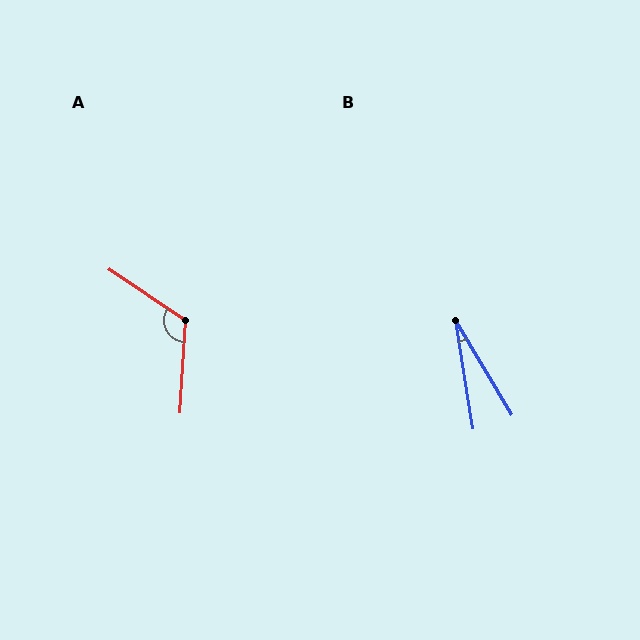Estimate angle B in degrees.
Approximately 22 degrees.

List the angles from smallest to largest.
B (22°), A (121°).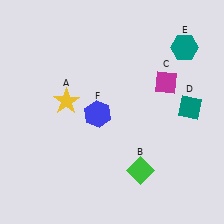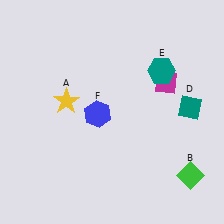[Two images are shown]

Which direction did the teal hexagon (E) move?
The teal hexagon (E) moved down.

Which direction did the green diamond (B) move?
The green diamond (B) moved right.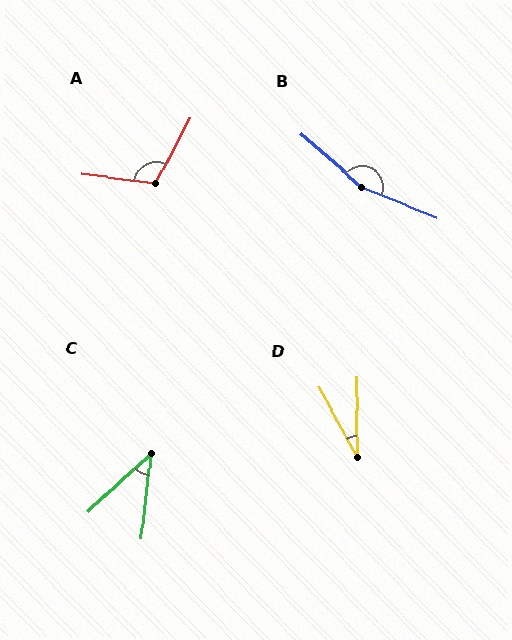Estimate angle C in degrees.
Approximately 41 degrees.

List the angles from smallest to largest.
D (28°), C (41°), A (110°), B (161°).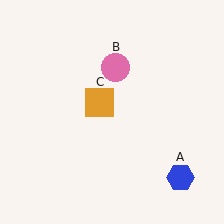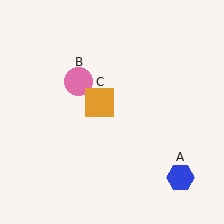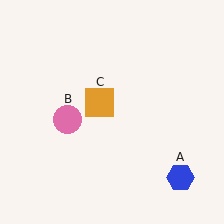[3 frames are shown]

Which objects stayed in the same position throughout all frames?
Blue hexagon (object A) and orange square (object C) remained stationary.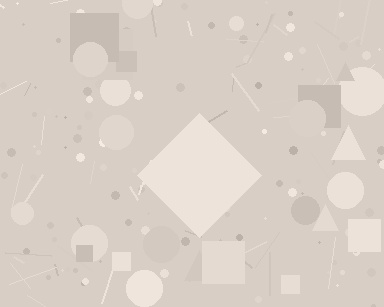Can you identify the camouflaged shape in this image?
The camouflaged shape is a diamond.